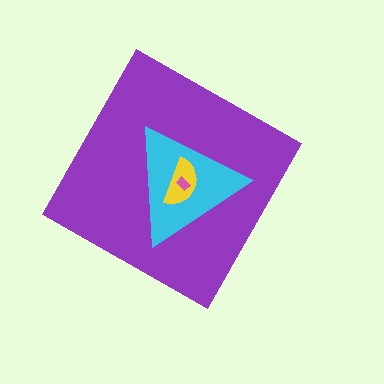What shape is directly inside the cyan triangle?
The yellow semicircle.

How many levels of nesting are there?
4.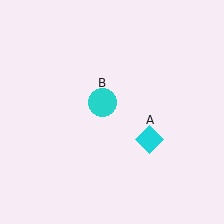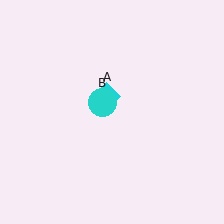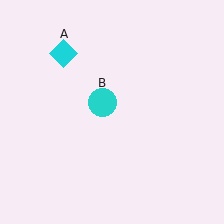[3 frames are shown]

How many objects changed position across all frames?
1 object changed position: cyan diamond (object A).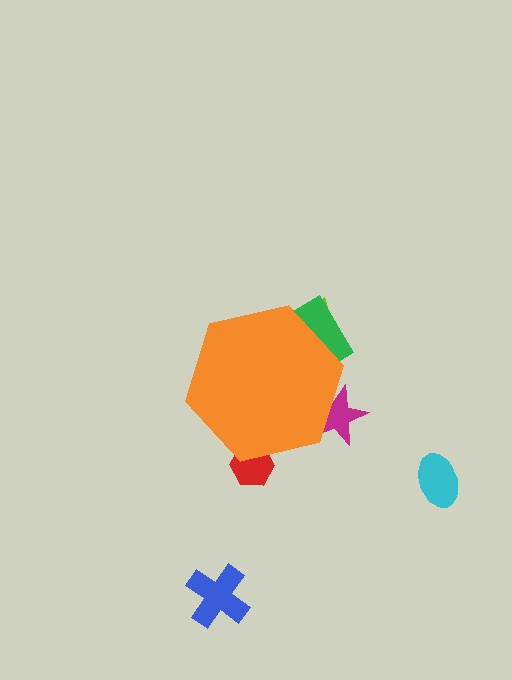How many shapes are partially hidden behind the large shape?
4 shapes are partially hidden.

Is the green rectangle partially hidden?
Yes, the green rectangle is partially hidden behind the orange hexagon.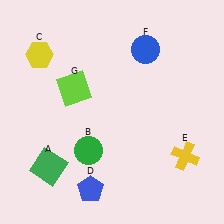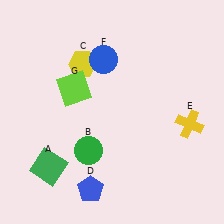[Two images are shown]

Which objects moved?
The objects that moved are: the yellow hexagon (C), the yellow cross (E), the blue circle (F).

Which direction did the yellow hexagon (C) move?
The yellow hexagon (C) moved right.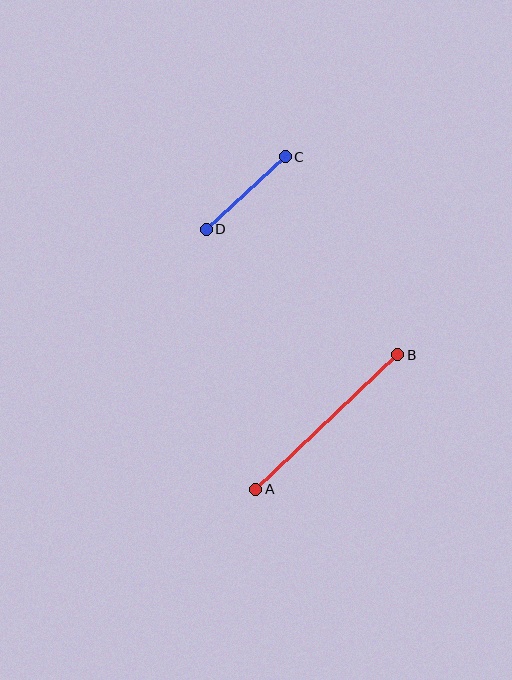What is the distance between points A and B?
The distance is approximately 195 pixels.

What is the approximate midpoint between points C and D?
The midpoint is at approximately (246, 193) pixels.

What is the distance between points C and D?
The distance is approximately 107 pixels.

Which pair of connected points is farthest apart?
Points A and B are farthest apart.